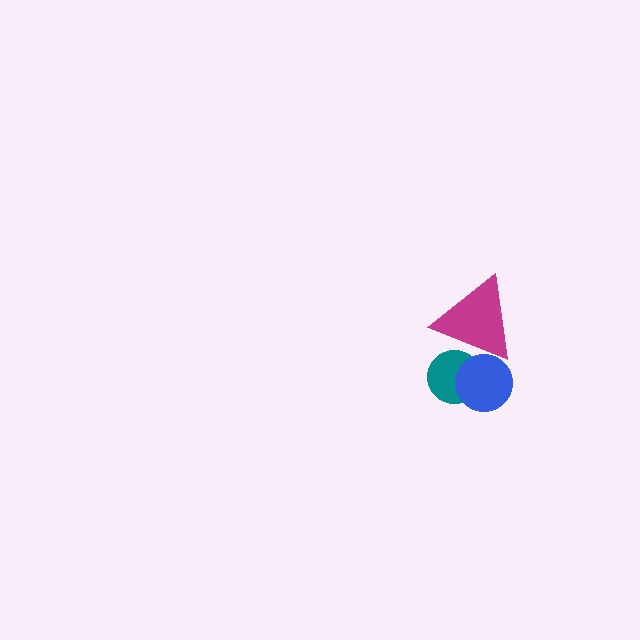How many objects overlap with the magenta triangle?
2 objects overlap with the magenta triangle.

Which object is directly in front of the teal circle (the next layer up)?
The blue circle is directly in front of the teal circle.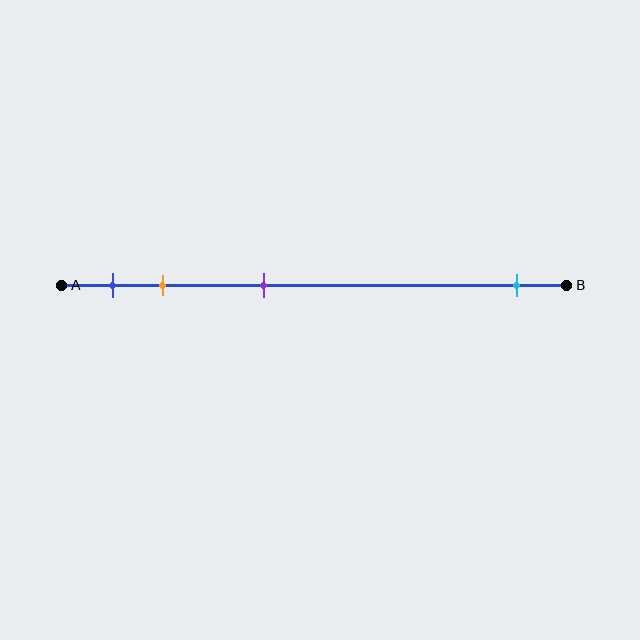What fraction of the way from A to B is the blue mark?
The blue mark is approximately 10% (0.1) of the way from A to B.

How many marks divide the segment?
There are 4 marks dividing the segment.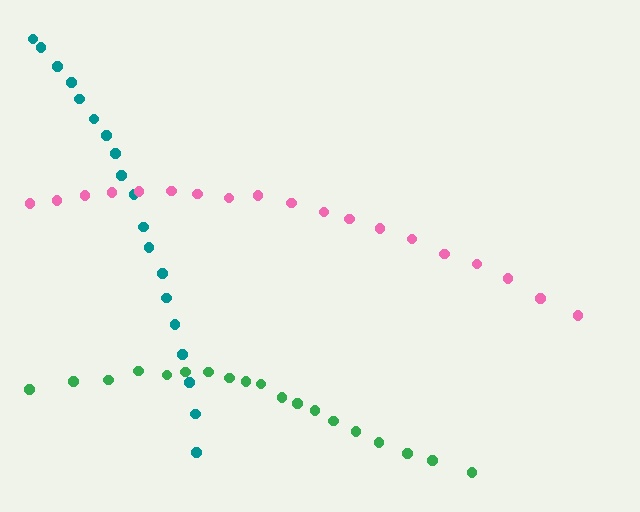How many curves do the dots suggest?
There are 3 distinct paths.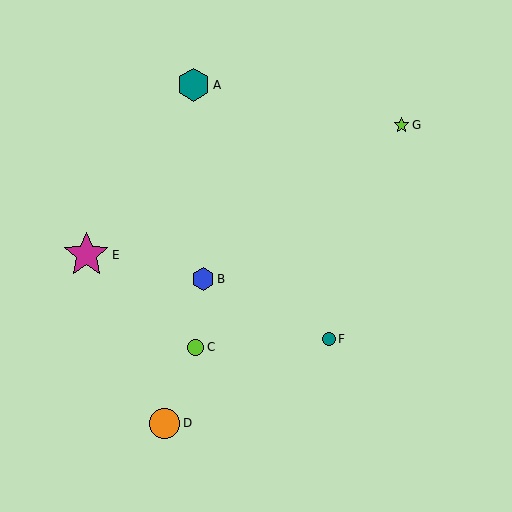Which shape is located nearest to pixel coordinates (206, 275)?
The blue hexagon (labeled B) at (203, 279) is nearest to that location.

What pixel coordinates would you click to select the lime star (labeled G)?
Click at (402, 125) to select the lime star G.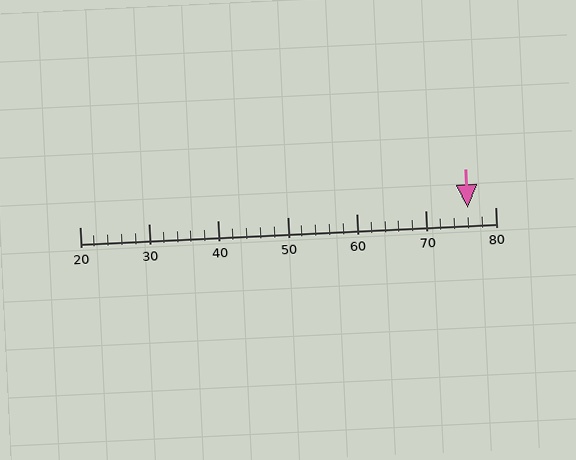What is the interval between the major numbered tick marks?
The major tick marks are spaced 10 units apart.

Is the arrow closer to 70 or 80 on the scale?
The arrow is closer to 80.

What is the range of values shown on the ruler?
The ruler shows values from 20 to 80.